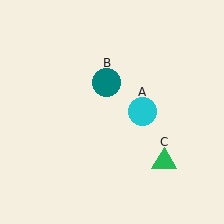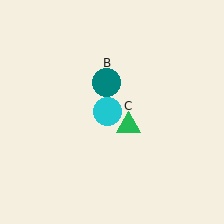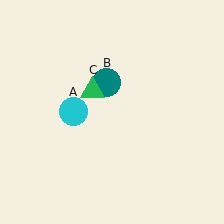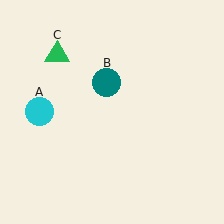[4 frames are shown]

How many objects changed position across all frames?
2 objects changed position: cyan circle (object A), green triangle (object C).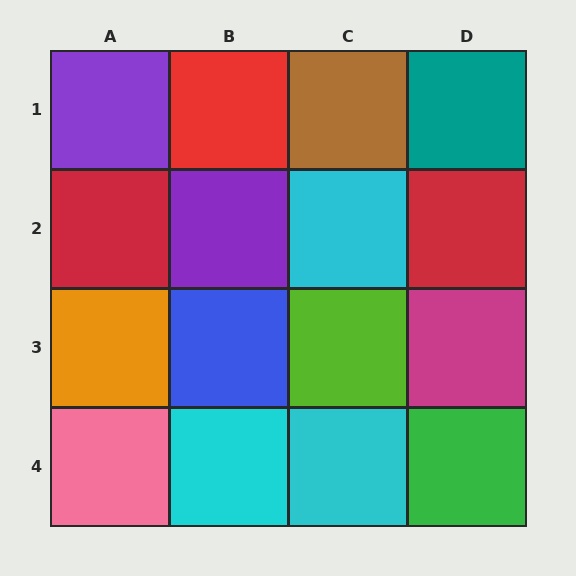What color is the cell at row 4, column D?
Green.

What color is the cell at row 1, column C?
Brown.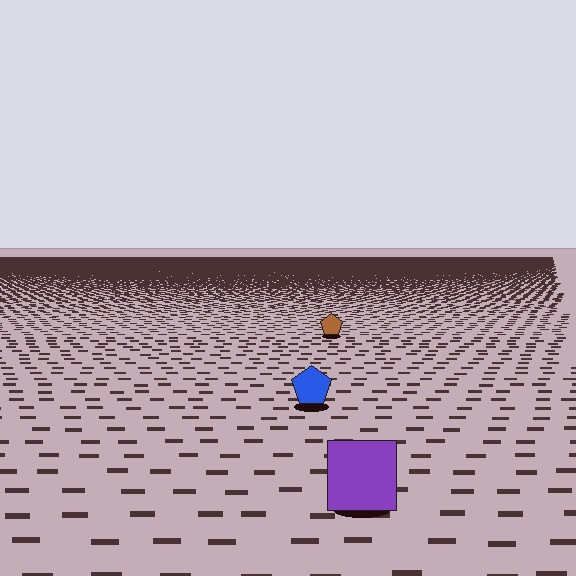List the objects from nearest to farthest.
From nearest to farthest: the purple square, the blue pentagon, the brown pentagon.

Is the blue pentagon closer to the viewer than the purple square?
No. The purple square is closer — you can tell from the texture gradient: the ground texture is coarser near it.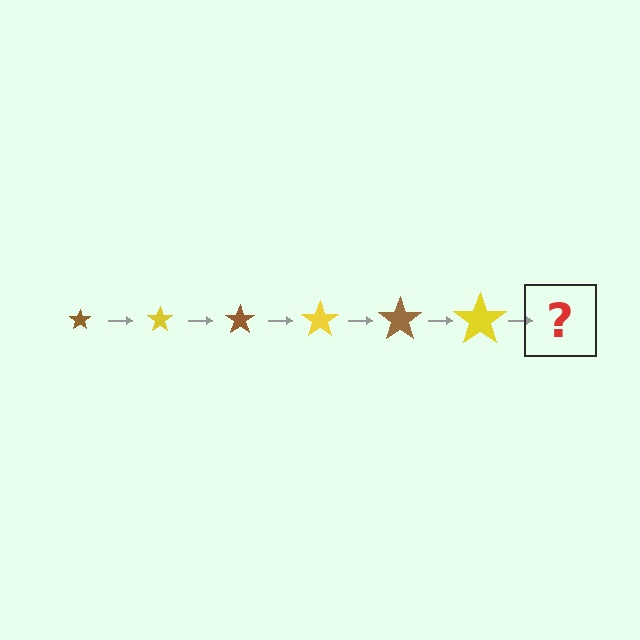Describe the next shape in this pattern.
It should be a brown star, larger than the previous one.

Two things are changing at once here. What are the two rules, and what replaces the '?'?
The two rules are that the star grows larger each step and the color cycles through brown and yellow. The '?' should be a brown star, larger than the previous one.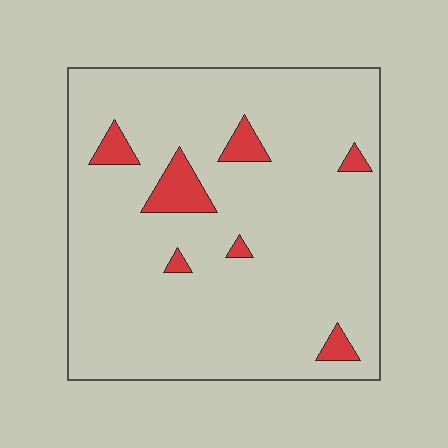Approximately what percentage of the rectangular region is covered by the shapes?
Approximately 10%.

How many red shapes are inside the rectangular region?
7.